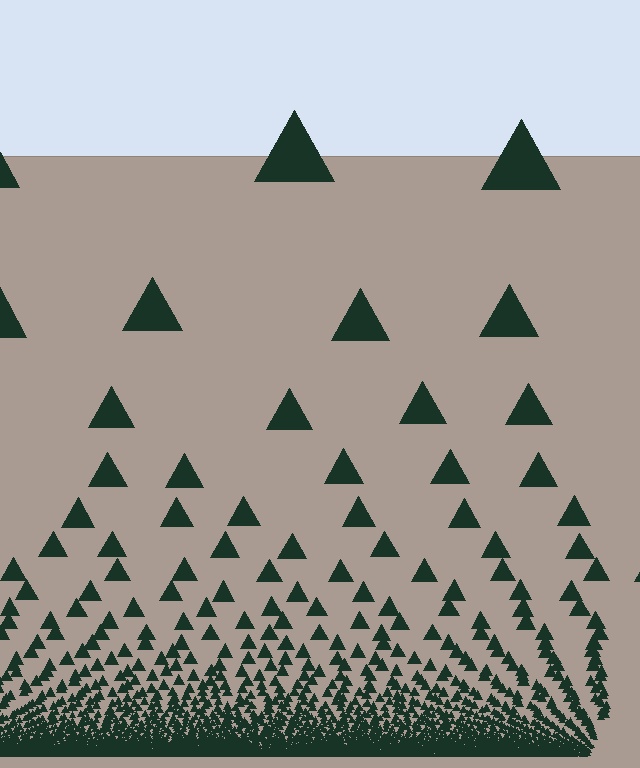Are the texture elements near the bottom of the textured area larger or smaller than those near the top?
Smaller. The gradient is inverted — elements near the bottom are smaller and denser.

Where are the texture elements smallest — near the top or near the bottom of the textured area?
Near the bottom.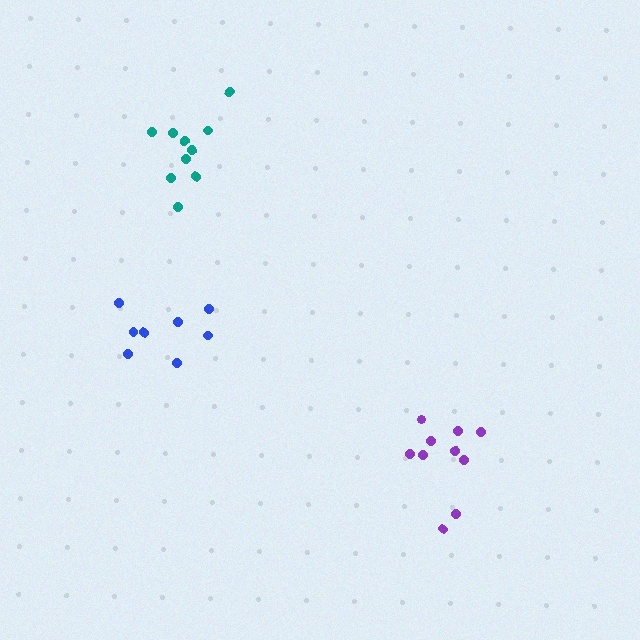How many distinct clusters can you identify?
There are 3 distinct clusters.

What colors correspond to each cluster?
The clusters are colored: purple, blue, teal.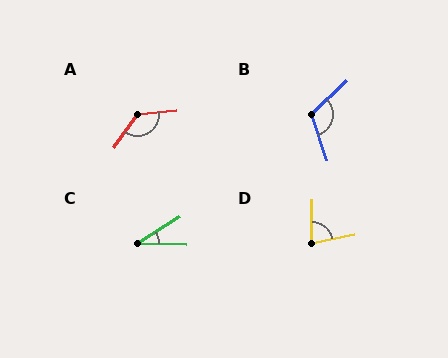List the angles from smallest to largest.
C (34°), D (77°), B (115°), A (131°).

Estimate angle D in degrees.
Approximately 77 degrees.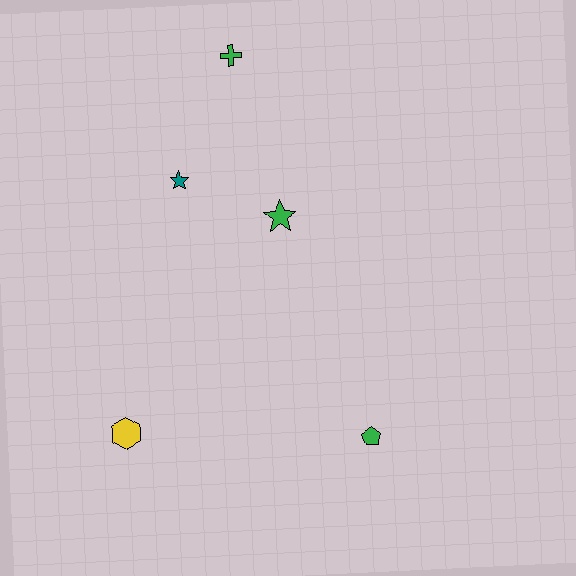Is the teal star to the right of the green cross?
No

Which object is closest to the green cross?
The teal star is closest to the green cross.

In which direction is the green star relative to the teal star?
The green star is to the right of the teal star.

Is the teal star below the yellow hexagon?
No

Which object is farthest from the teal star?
The green pentagon is farthest from the teal star.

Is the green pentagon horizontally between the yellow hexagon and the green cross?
No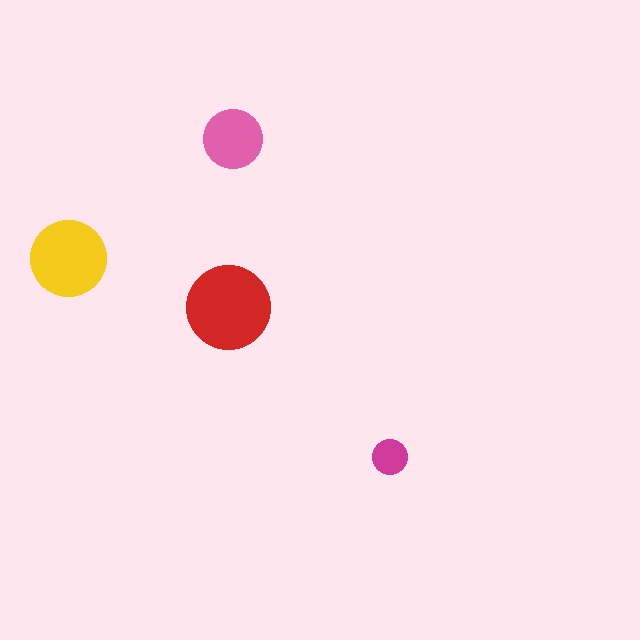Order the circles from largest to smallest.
the red one, the yellow one, the pink one, the magenta one.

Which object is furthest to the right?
The magenta circle is rightmost.